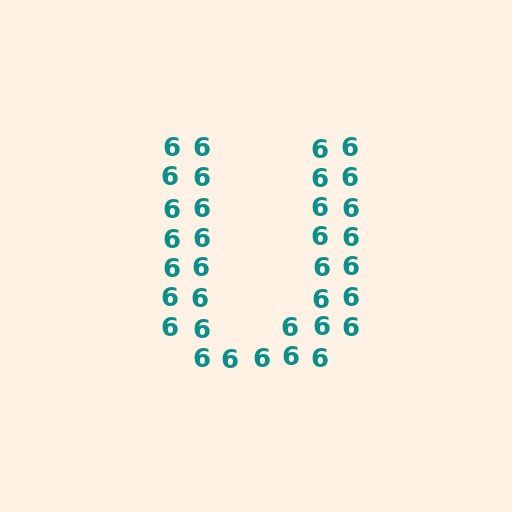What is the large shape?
The large shape is the letter U.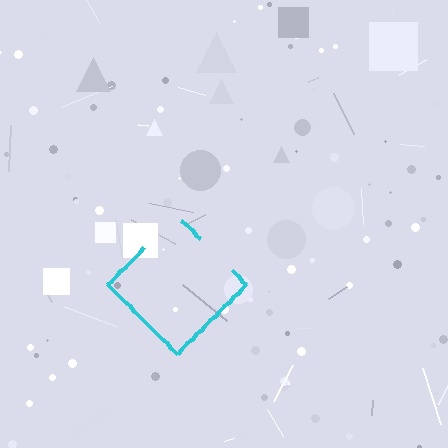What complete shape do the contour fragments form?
The contour fragments form a diamond.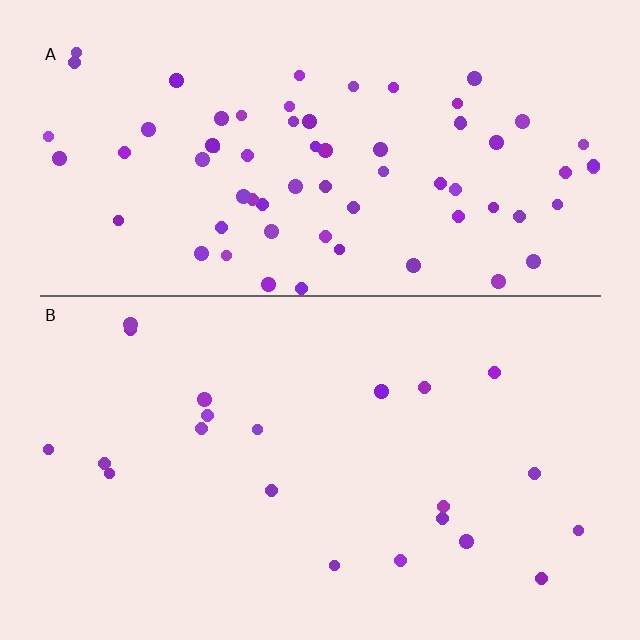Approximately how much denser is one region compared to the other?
Approximately 3.2× — region A over region B.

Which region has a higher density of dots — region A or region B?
A (the top).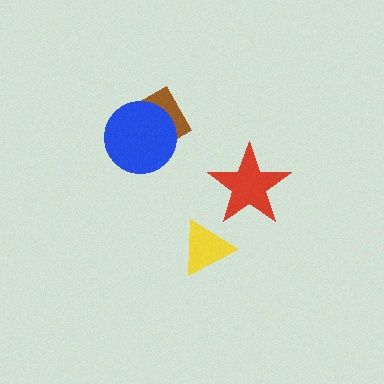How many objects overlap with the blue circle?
1 object overlaps with the blue circle.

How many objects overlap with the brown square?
1 object overlaps with the brown square.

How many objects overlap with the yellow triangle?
0 objects overlap with the yellow triangle.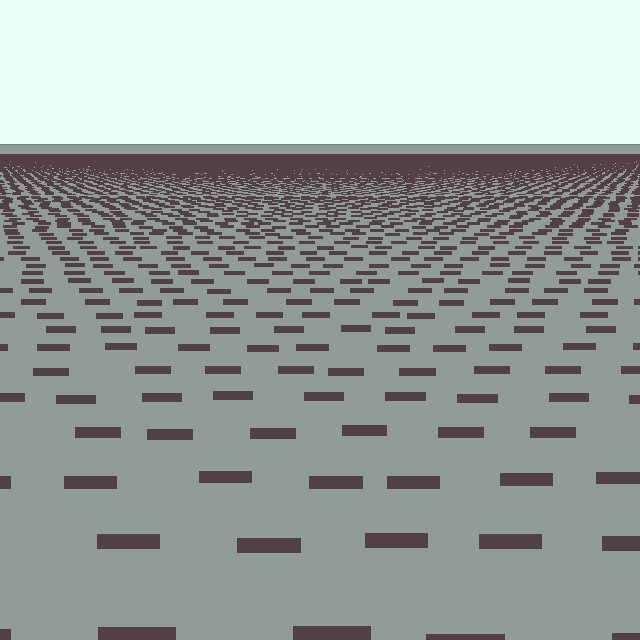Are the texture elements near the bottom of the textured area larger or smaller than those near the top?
Larger. Near the bottom, elements are closer to the viewer and appear at a bigger on-screen size.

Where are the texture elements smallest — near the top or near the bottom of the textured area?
Near the top.